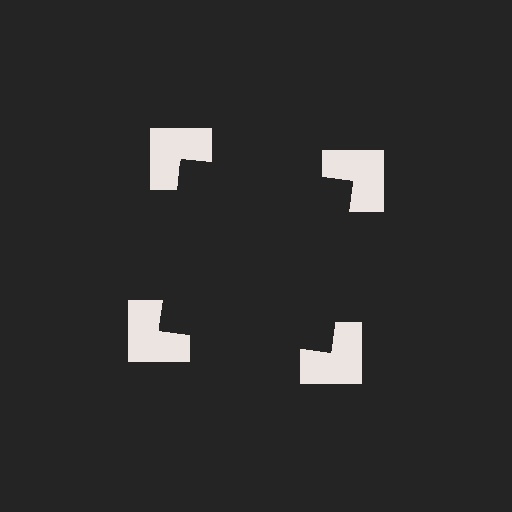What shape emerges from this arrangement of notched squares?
An illusory square — its edges are inferred from the aligned wedge cuts in the notched squares, not physically drawn.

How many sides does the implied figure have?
4 sides.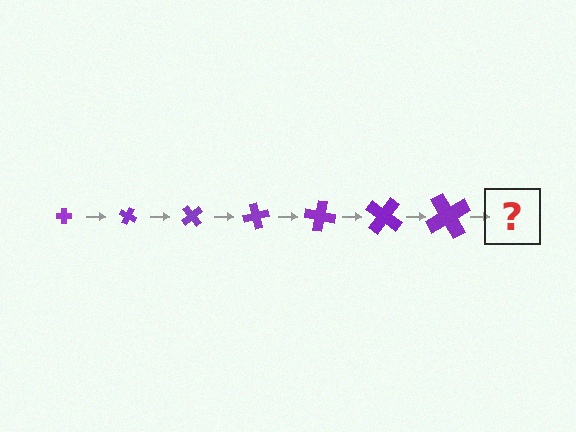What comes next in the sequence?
The next element should be a cross, larger than the previous one and rotated 175 degrees from the start.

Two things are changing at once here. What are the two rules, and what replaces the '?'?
The two rules are that the cross grows larger each step and it rotates 25 degrees each step. The '?' should be a cross, larger than the previous one and rotated 175 degrees from the start.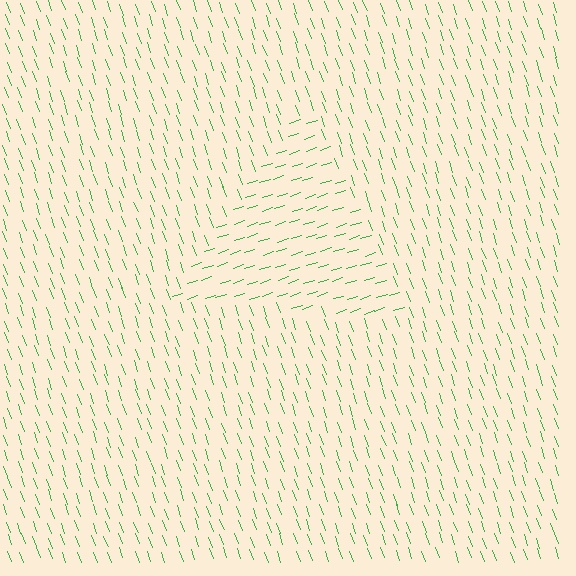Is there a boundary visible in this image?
Yes, there is a texture boundary formed by a change in line orientation.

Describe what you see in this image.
The image is filled with small green line segments. A triangle region in the image has lines oriented differently from the surrounding lines, creating a visible texture boundary.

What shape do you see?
I see a triangle.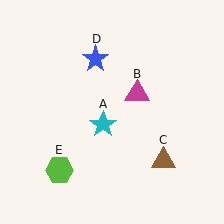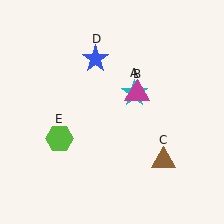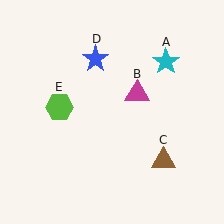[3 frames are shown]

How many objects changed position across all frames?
2 objects changed position: cyan star (object A), lime hexagon (object E).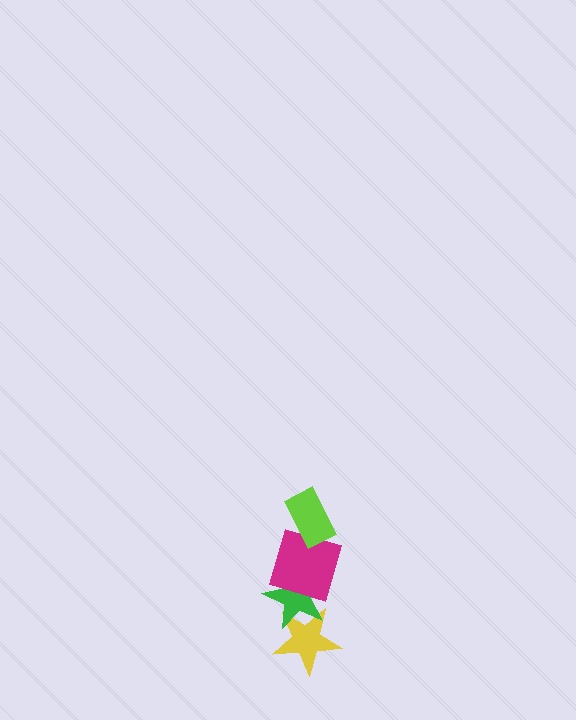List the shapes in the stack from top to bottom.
From top to bottom: the lime rectangle, the magenta square, the green star, the yellow star.